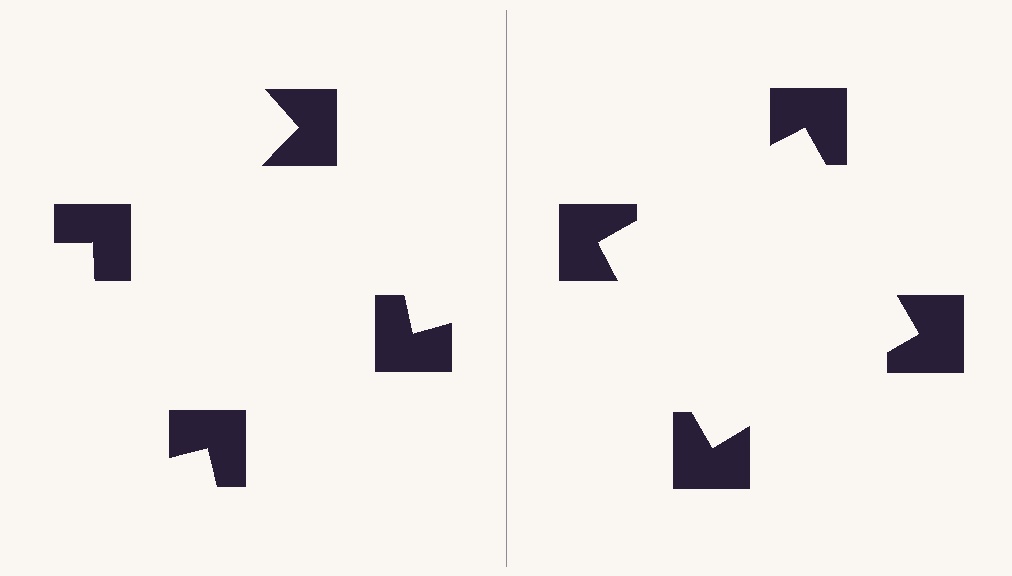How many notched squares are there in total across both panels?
8 — 4 on each side.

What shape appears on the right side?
An illusory square.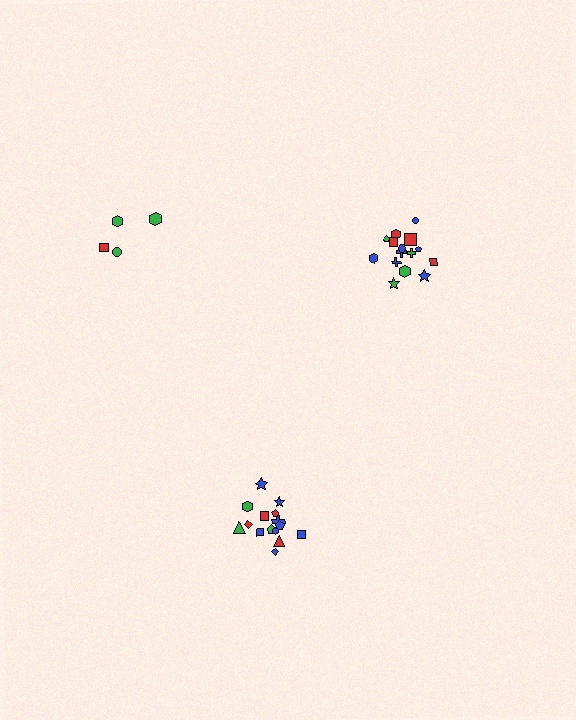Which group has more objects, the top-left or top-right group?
The top-right group.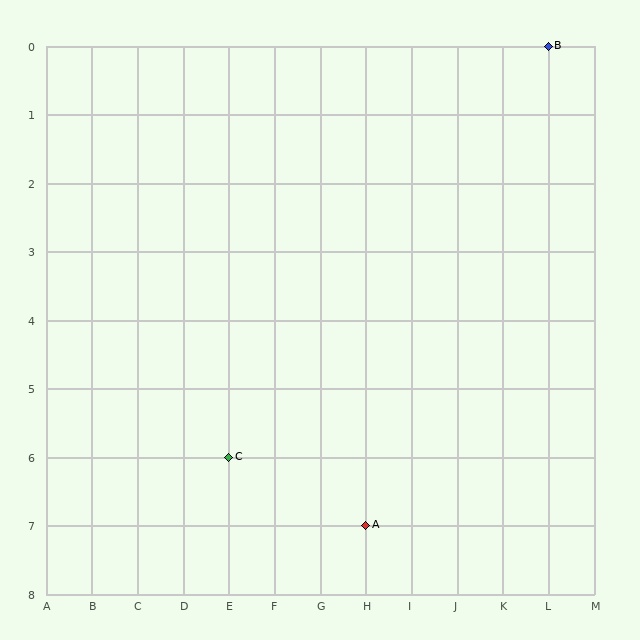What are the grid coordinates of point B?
Point B is at grid coordinates (L, 0).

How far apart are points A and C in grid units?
Points A and C are 3 columns and 1 row apart (about 3.2 grid units diagonally).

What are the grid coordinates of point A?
Point A is at grid coordinates (H, 7).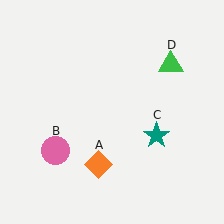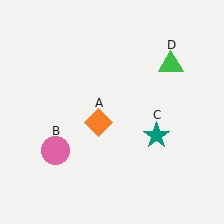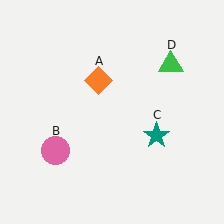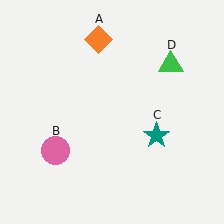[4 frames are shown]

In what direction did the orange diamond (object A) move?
The orange diamond (object A) moved up.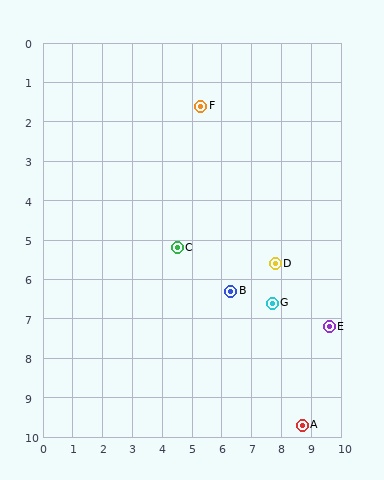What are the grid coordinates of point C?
Point C is at approximately (4.5, 5.2).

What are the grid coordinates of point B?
Point B is at approximately (6.3, 6.3).